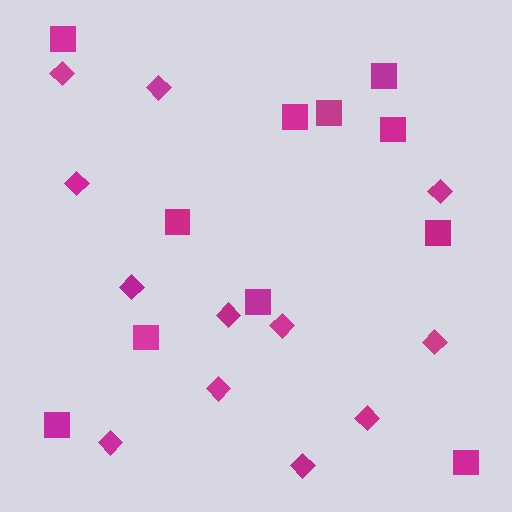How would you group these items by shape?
There are 2 groups: one group of diamonds (12) and one group of squares (11).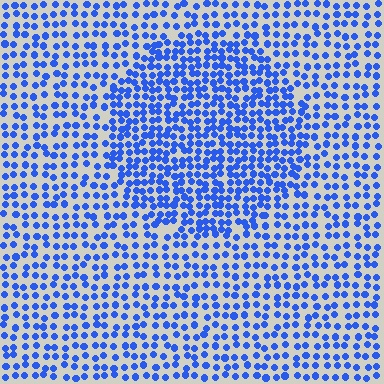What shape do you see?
I see a circle.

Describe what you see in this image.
The image contains small blue elements arranged at two different densities. A circle-shaped region is visible where the elements are more densely packed than the surrounding area.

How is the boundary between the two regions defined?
The boundary is defined by a change in element density (approximately 1.7x ratio). All elements are the same color, size, and shape.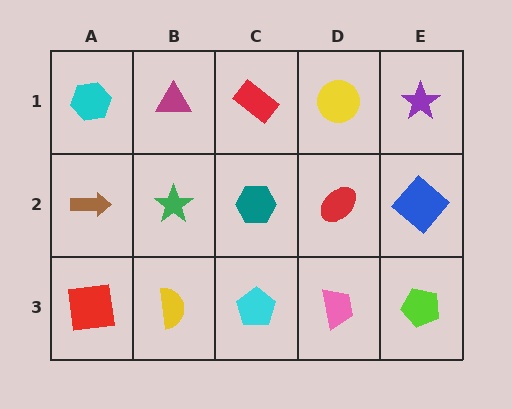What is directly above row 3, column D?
A red ellipse.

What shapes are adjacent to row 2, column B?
A magenta triangle (row 1, column B), a yellow semicircle (row 3, column B), a brown arrow (row 2, column A), a teal hexagon (row 2, column C).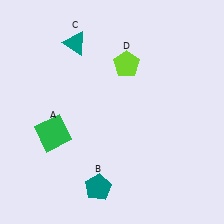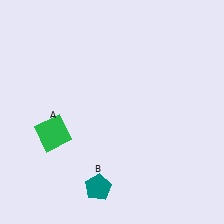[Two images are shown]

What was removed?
The teal triangle (C), the lime pentagon (D) were removed in Image 2.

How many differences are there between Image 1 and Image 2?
There are 2 differences between the two images.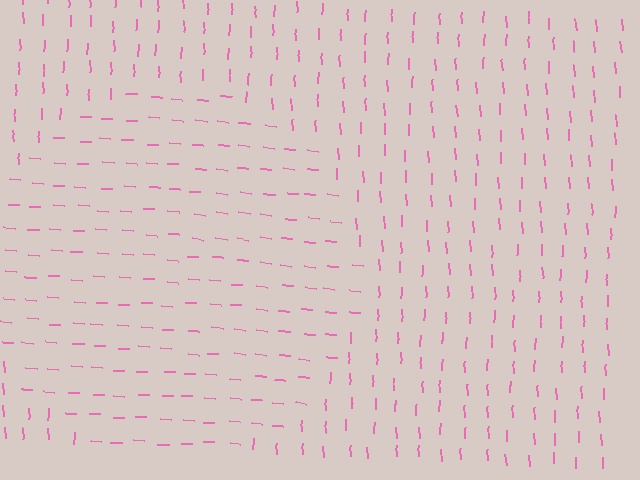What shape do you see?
I see a circle.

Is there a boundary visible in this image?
Yes, there is a texture boundary formed by a change in line orientation.